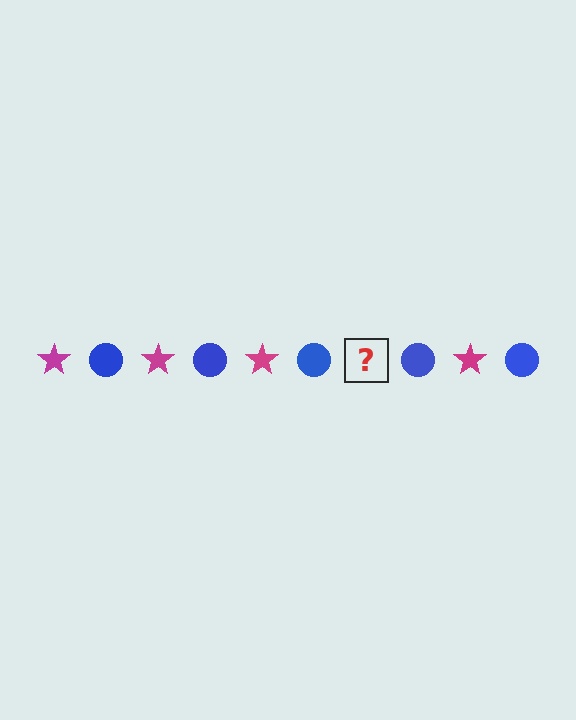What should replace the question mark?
The question mark should be replaced with a magenta star.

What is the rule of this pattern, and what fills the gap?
The rule is that the pattern alternates between magenta star and blue circle. The gap should be filled with a magenta star.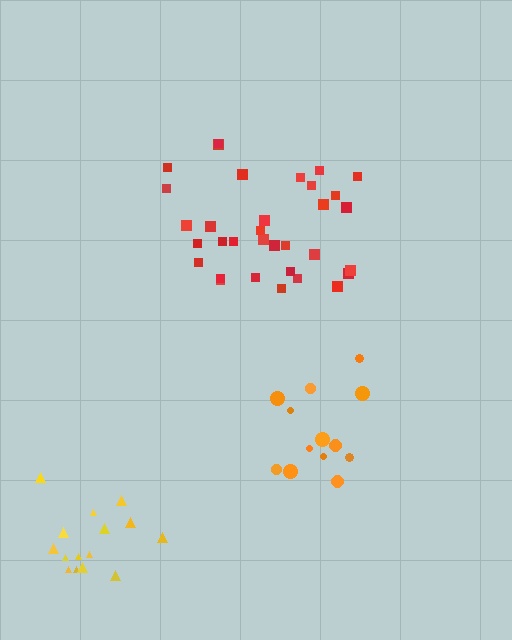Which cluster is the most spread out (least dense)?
Orange.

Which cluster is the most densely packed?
Yellow.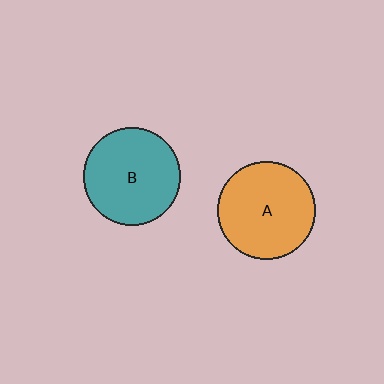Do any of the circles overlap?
No, none of the circles overlap.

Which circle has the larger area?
Circle B (teal).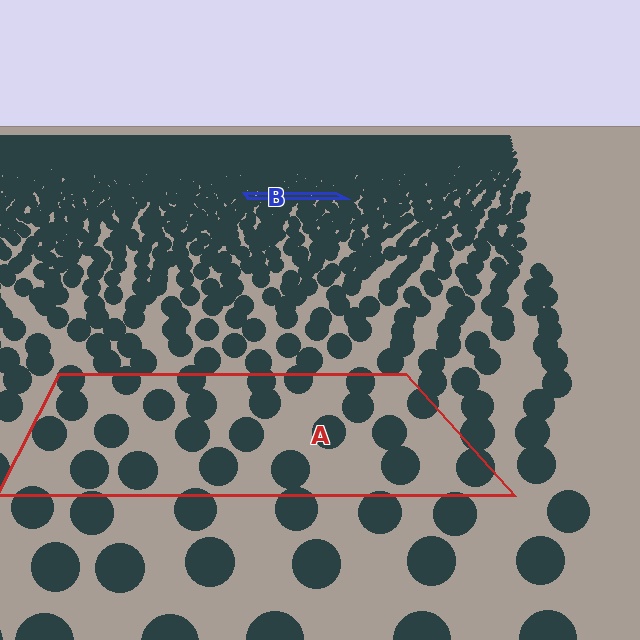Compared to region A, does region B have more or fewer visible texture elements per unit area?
Region B has more texture elements per unit area — they are packed more densely because it is farther away.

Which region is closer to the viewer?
Region A is closer. The texture elements there are larger and more spread out.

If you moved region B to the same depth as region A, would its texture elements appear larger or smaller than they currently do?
They would appear larger. At a closer depth, the same texture elements are projected at a bigger on-screen size.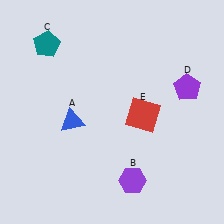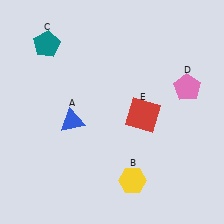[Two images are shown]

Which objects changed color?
B changed from purple to yellow. D changed from purple to pink.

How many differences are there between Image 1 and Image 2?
There are 2 differences between the two images.